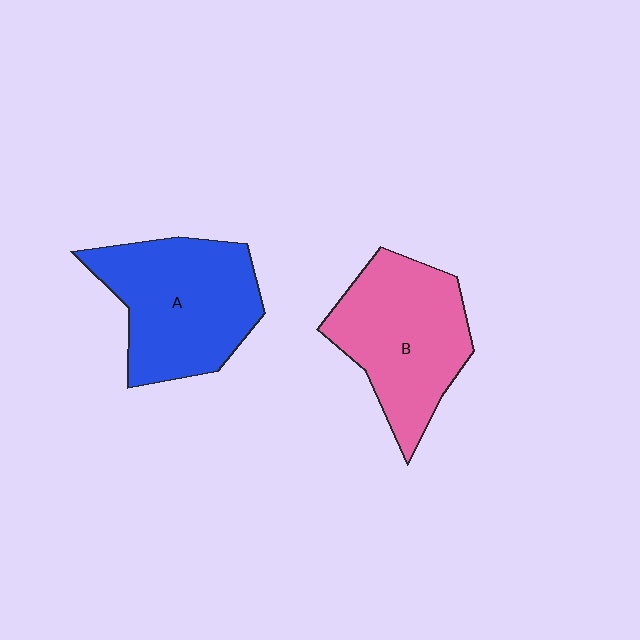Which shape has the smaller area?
Shape B (pink).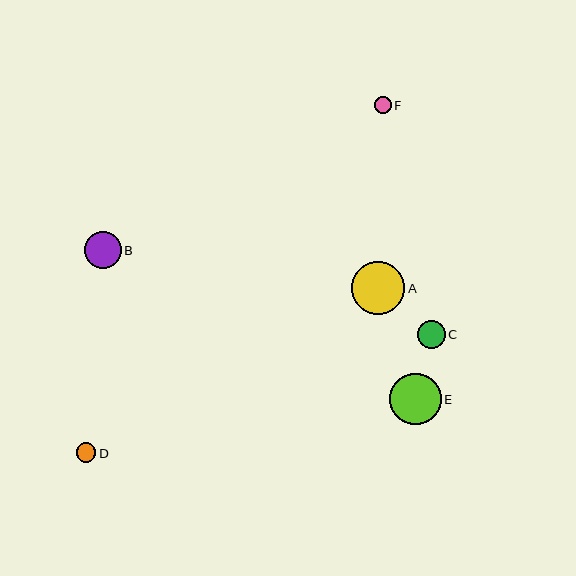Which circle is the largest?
Circle A is the largest with a size of approximately 53 pixels.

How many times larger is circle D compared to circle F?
Circle D is approximately 1.1 times the size of circle F.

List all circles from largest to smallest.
From largest to smallest: A, E, B, C, D, F.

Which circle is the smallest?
Circle F is the smallest with a size of approximately 17 pixels.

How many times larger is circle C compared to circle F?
Circle C is approximately 1.7 times the size of circle F.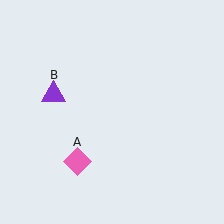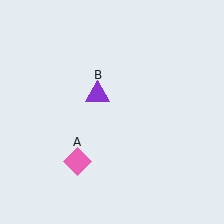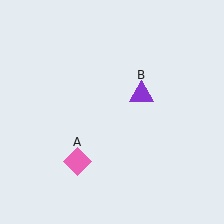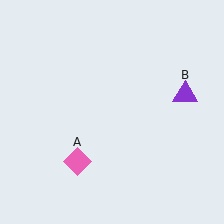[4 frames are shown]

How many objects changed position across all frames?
1 object changed position: purple triangle (object B).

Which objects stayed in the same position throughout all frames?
Pink diamond (object A) remained stationary.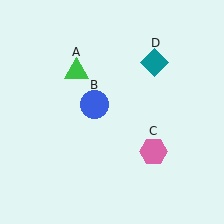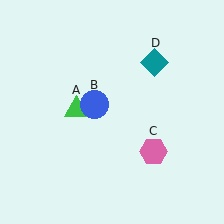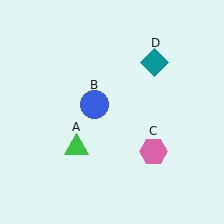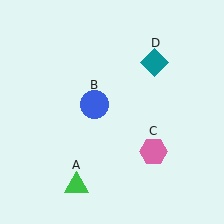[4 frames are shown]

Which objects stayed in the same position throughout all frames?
Blue circle (object B) and pink hexagon (object C) and teal diamond (object D) remained stationary.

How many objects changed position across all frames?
1 object changed position: green triangle (object A).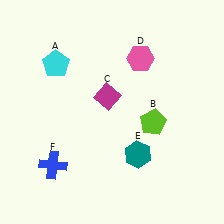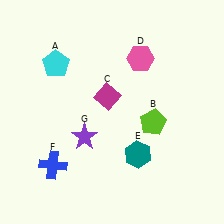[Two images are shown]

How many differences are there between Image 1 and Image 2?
There is 1 difference between the two images.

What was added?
A purple star (G) was added in Image 2.